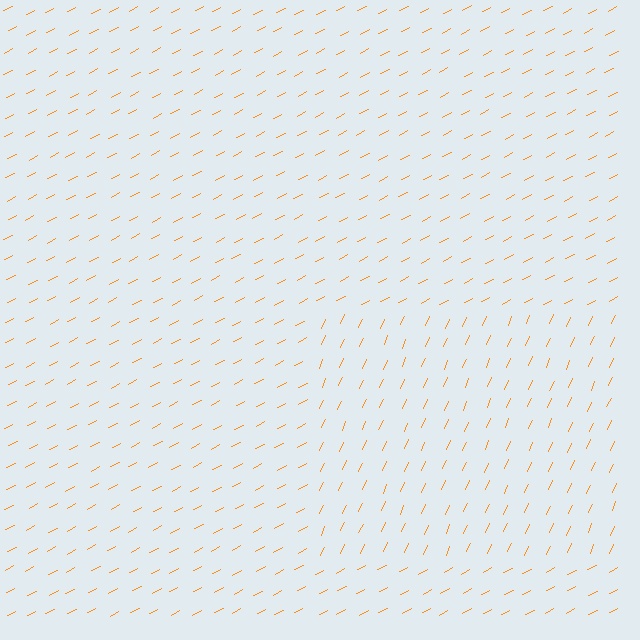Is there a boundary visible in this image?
Yes, there is a texture boundary formed by a change in line orientation.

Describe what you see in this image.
The image is filled with small orange line segments. A rectangle region in the image has lines oriented differently from the surrounding lines, creating a visible texture boundary.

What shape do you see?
I see a rectangle.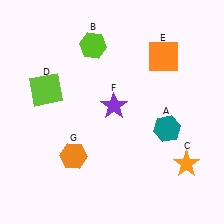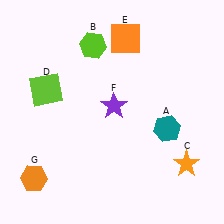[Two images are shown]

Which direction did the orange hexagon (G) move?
The orange hexagon (G) moved left.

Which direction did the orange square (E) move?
The orange square (E) moved left.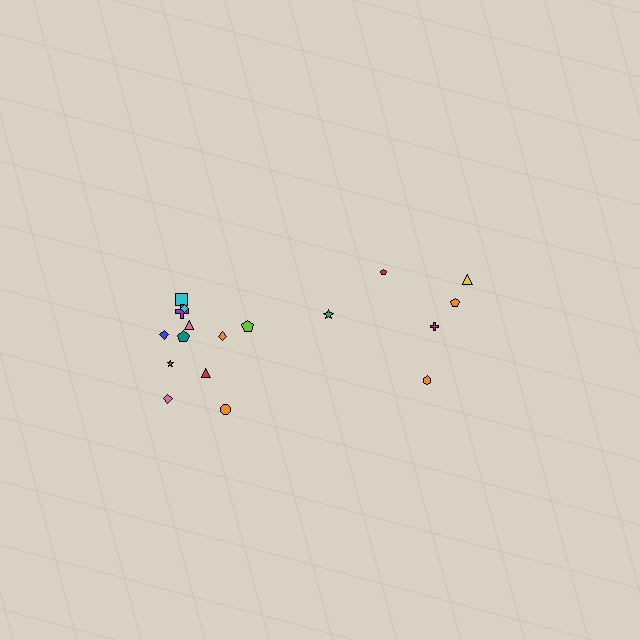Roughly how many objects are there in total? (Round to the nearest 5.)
Roughly 20 objects in total.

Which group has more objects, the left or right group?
The left group.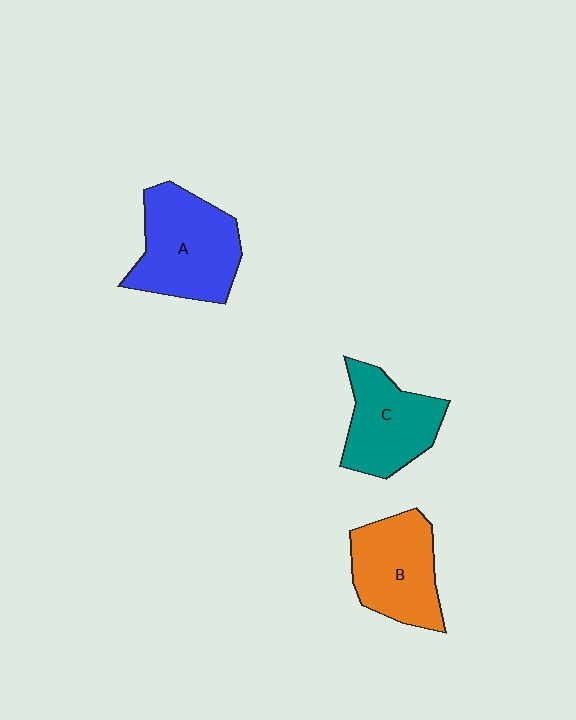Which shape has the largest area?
Shape A (blue).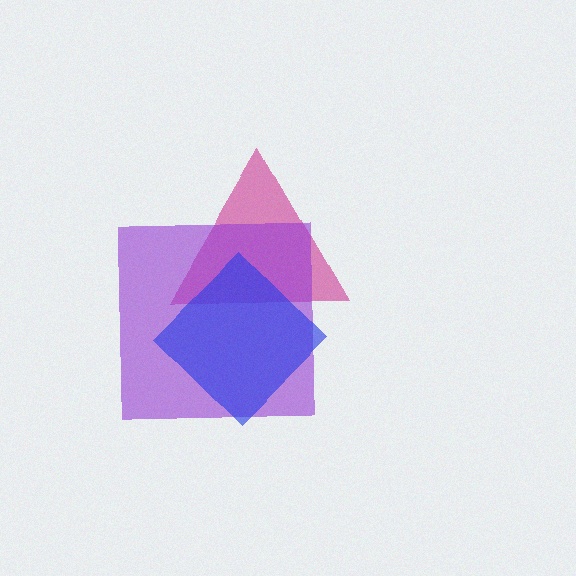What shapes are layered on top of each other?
The layered shapes are: a magenta triangle, a purple square, a blue diamond.